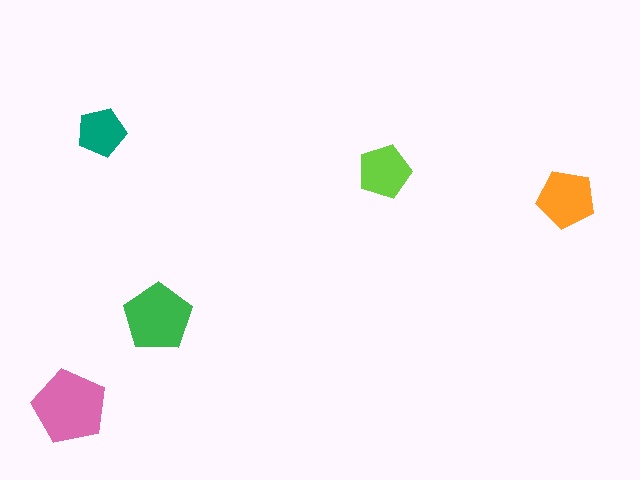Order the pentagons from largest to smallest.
the pink one, the green one, the orange one, the lime one, the teal one.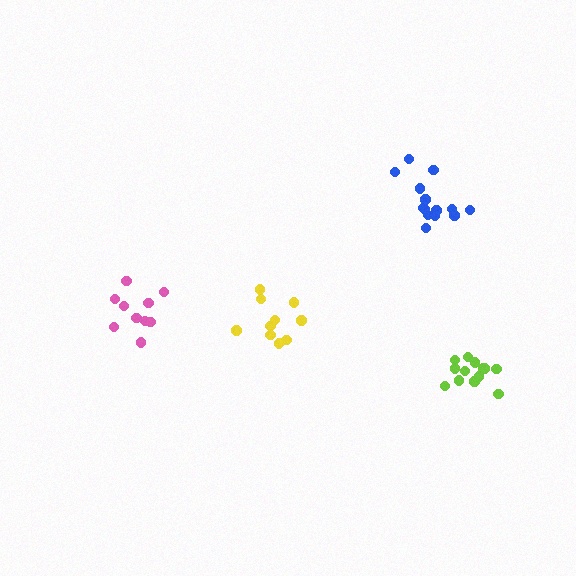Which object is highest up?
The blue cluster is topmost.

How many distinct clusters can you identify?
There are 4 distinct clusters.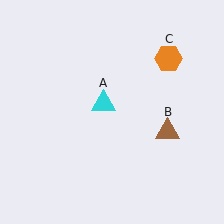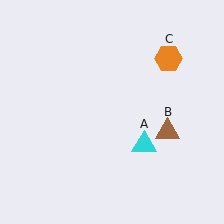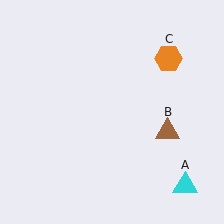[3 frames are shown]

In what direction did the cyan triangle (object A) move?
The cyan triangle (object A) moved down and to the right.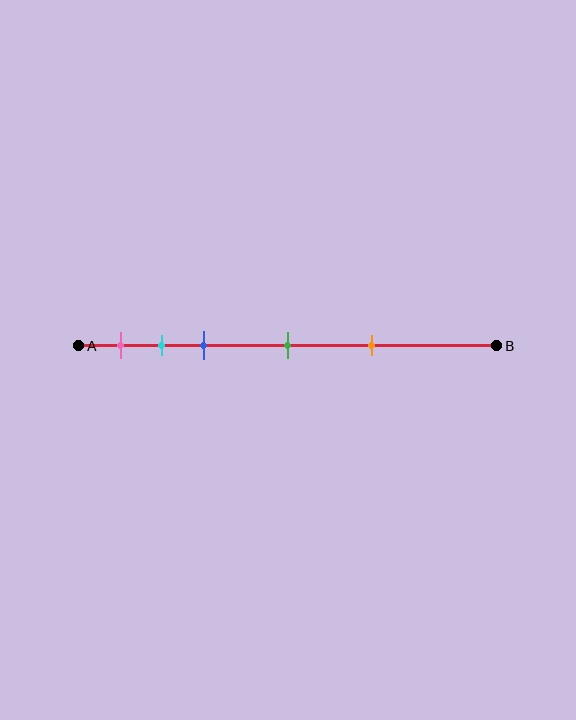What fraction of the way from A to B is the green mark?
The green mark is approximately 50% (0.5) of the way from A to B.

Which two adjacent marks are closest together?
The cyan and blue marks are the closest adjacent pair.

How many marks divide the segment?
There are 5 marks dividing the segment.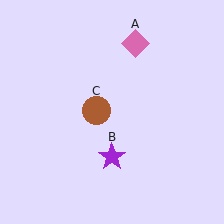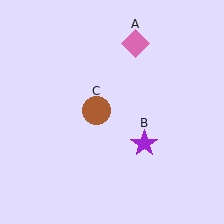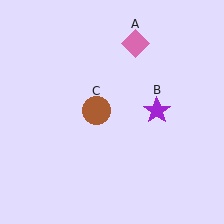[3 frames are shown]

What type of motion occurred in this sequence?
The purple star (object B) rotated counterclockwise around the center of the scene.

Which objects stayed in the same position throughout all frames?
Pink diamond (object A) and brown circle (object C) remained stationary.